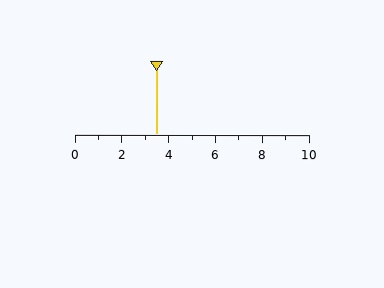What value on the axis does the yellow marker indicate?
The marker indicates approximately 3.5.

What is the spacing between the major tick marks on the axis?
The major ticks are spaced 2 apart.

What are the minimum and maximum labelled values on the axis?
The axis runs from 0 to 10.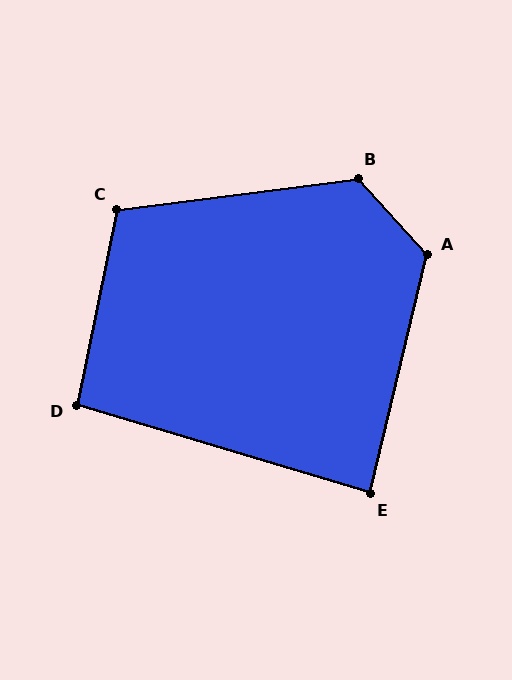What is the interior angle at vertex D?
Approximately 95 degrees (obtuse).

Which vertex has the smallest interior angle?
E, at approximately 87 degrees.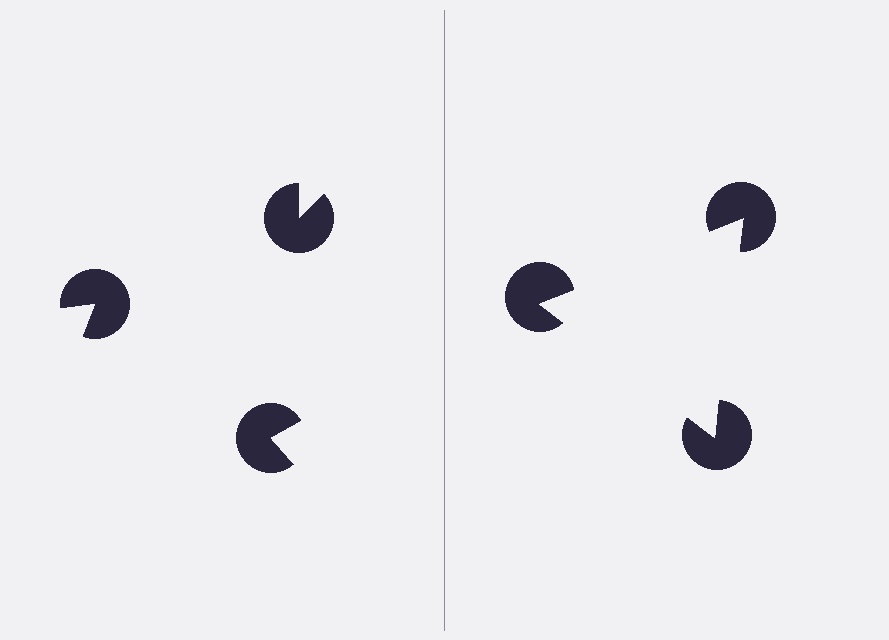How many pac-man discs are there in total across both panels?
6 — 3 on each side.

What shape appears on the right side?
An illusory triangle.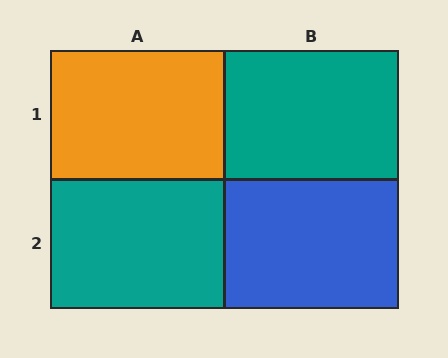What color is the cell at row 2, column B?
Blue.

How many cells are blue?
1 cell is blue.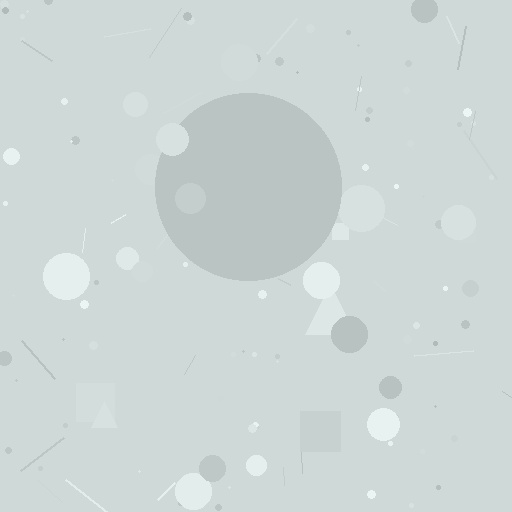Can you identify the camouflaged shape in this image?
The camouflaged shape is a circle.